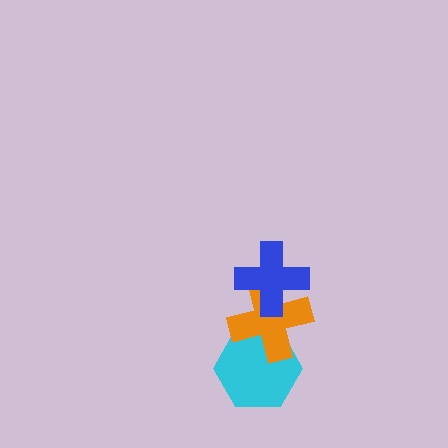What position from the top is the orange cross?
The orange cross is 2nd from the top.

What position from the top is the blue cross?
The blue cross is 1st from the top.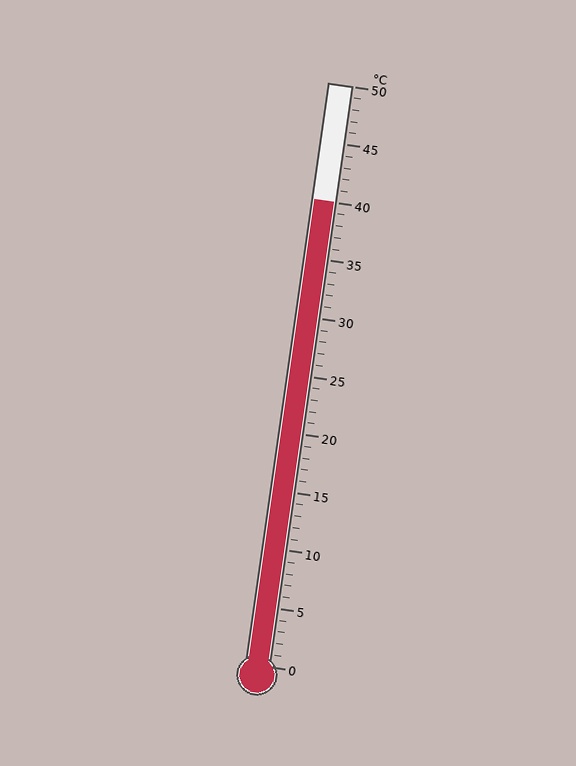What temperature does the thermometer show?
The thermometer shows approximately 40°C.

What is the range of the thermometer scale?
The thermometer scale ranges from 0°C to 50°C.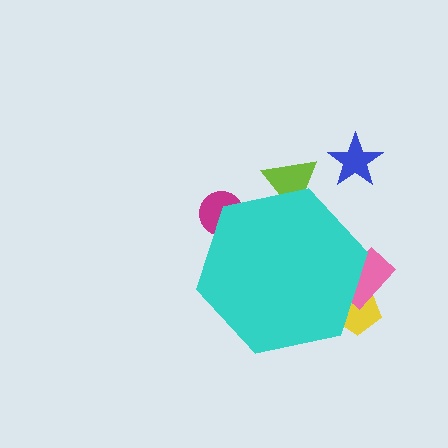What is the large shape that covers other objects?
A cyan hexagon.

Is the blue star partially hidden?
No, the blue star is fully visible.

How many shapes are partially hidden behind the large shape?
4 shapes are partially hidden.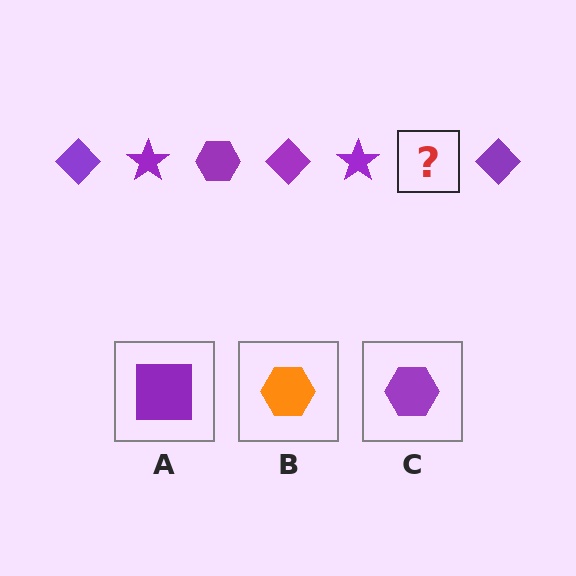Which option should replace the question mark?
Option C.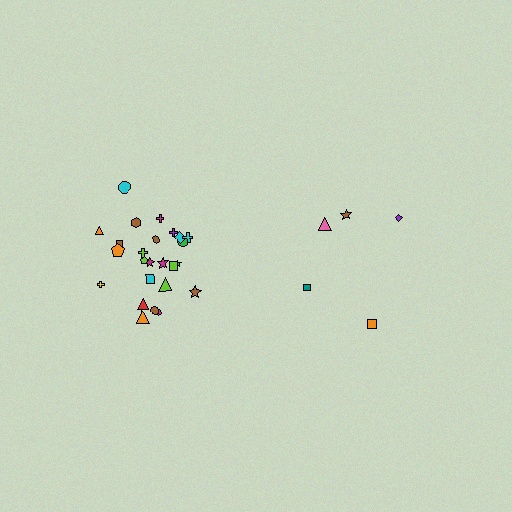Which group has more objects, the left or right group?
The left group.